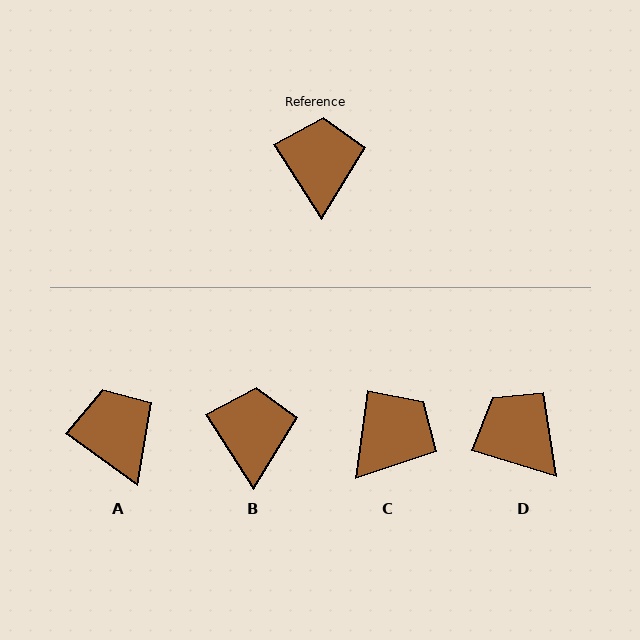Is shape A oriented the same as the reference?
No, it is off by about 21 degrees.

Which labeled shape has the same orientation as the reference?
B.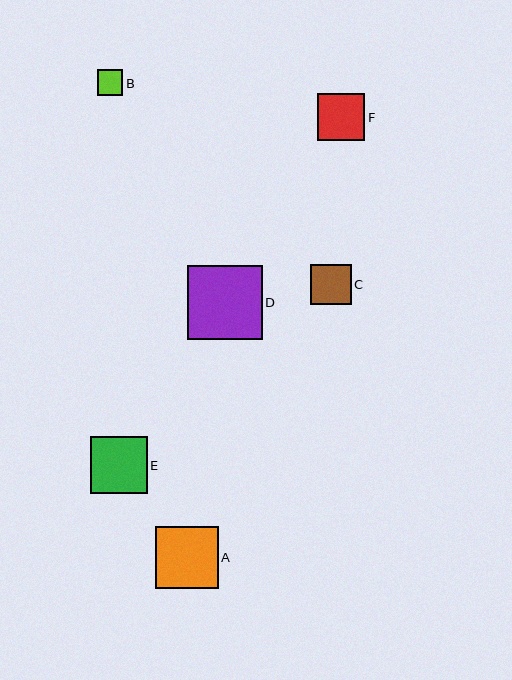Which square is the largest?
Square D is the largest with a size of approximately 74 pixels.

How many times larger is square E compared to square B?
Square E is approximately 2.2 times the size of square B.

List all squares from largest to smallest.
From largest to smallest: D, A, E, F, C, B.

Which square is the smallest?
Square B is the smallest with a size of approximately 25 pixels.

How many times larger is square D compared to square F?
Square D is approximately 1.6 times the size of square F.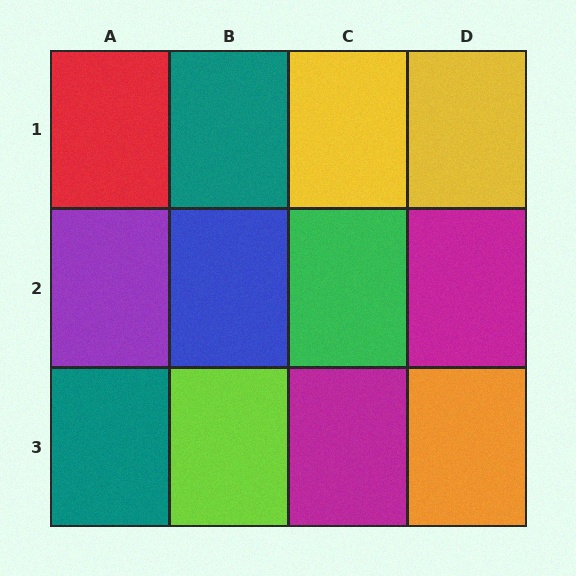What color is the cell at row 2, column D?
Magenta.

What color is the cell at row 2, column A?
Purple.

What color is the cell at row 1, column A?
Red.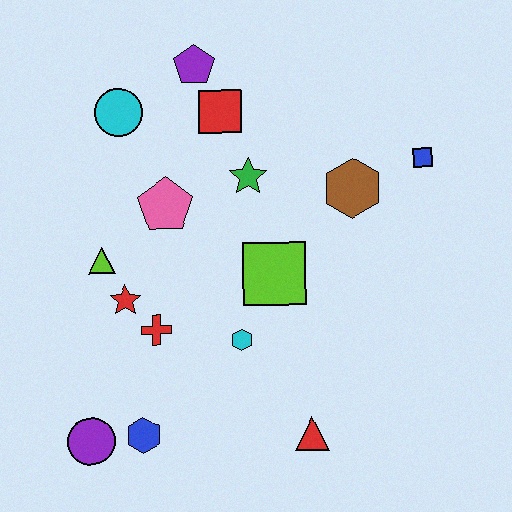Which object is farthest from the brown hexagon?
The purple circle is farthest from the brown hexagon.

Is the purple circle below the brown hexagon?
Yes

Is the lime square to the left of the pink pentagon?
No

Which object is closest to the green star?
The red square is closest to the green star.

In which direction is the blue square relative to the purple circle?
The blue square is to the right of the purple circle.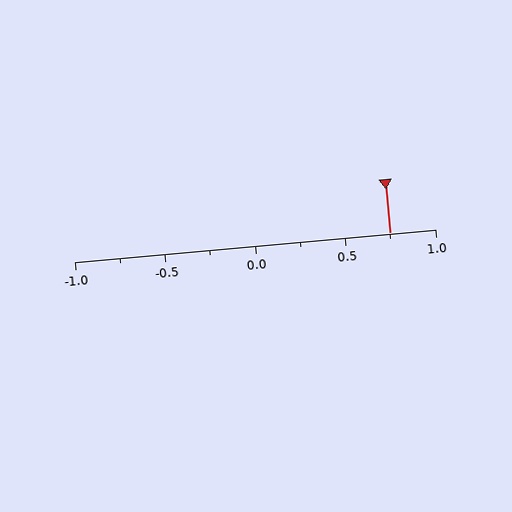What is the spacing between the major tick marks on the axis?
The major ticks are spaced 0.5 apart.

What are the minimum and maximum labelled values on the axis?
The axis runs from -1.0 to 1.0.